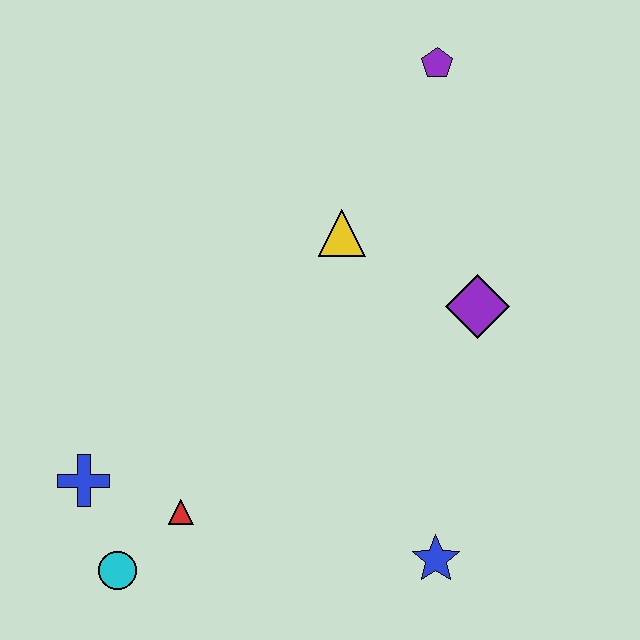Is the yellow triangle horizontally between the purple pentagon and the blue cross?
Yes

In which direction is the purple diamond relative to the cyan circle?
The purple diamond is to the right of the cyan circle.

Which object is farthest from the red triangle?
The purple pentagon is farthest from the red triangle.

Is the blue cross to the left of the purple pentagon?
Yes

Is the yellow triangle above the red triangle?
Yes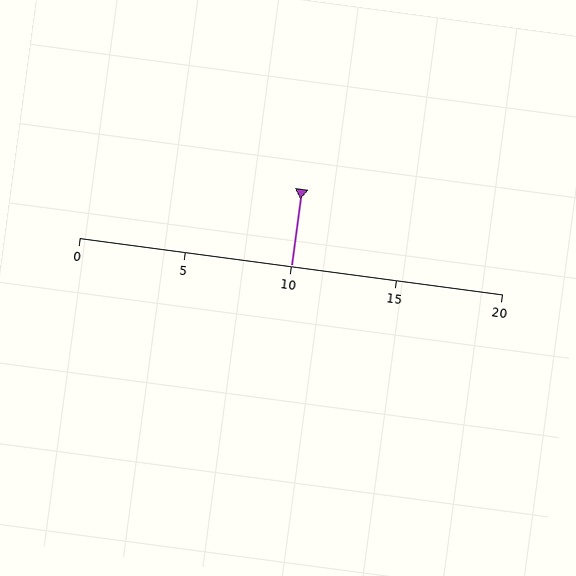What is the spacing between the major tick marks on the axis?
The major ticks are spaced 5 apart.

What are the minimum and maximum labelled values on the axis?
The axis runs from 0 to 20.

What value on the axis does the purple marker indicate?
The marker indicates approximately 10.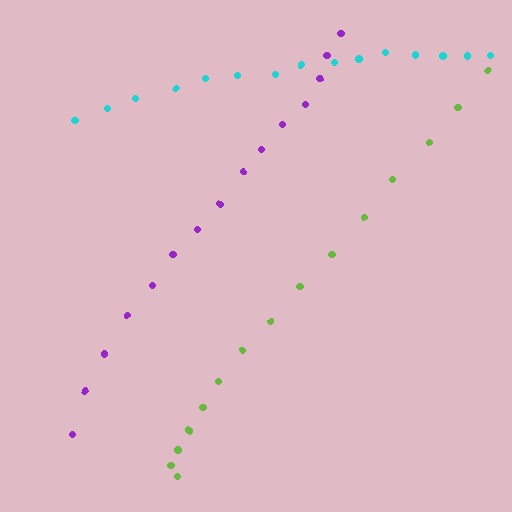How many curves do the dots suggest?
There are 3 distinct paths.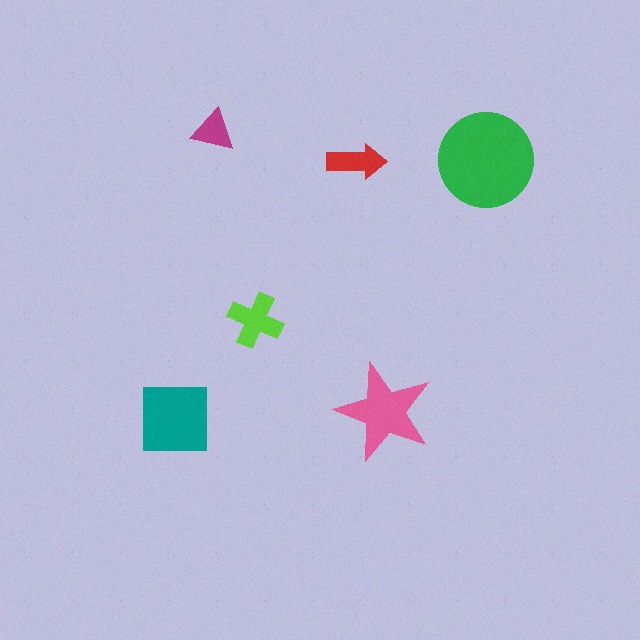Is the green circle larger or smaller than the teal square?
Larger.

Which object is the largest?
The green circle.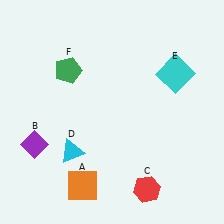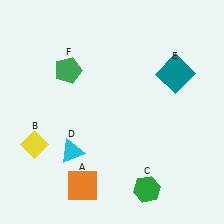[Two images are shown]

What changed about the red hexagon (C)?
In Image 1, C is red. In Image 2, it changed to green.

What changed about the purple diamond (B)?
In Image 1, B is purple. In Image 2, it changed to yellow.